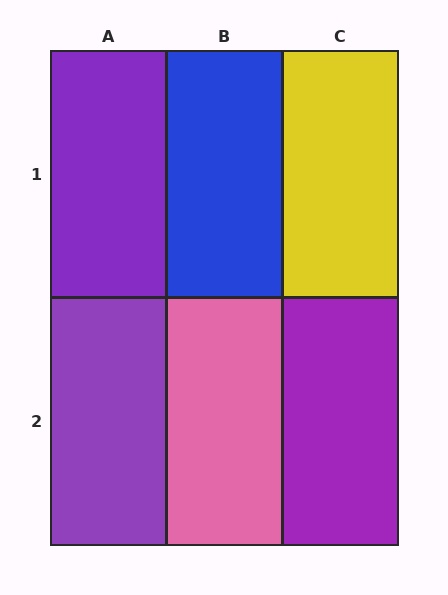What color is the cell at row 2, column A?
Purple.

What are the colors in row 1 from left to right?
Purple, blue, yellow.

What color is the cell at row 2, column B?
Pink.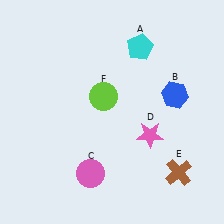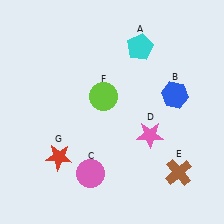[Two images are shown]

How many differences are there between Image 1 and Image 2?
There is 1 difference between the two images.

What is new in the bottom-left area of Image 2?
A red star (G) was added in the bottom-left area of Image 2.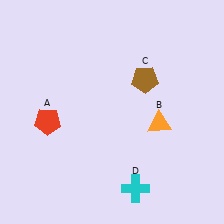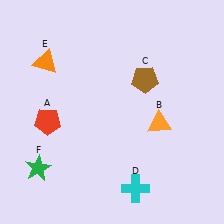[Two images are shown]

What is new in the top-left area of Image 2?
An orange triangle (E) was added in the top-left area of Image 2.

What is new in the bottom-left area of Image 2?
A green star (F) was added in the bottom-left area of Image 2.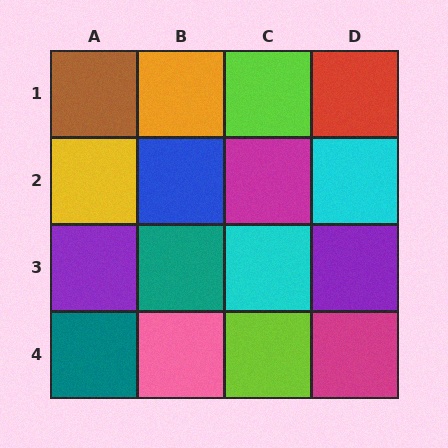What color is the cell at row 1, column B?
Orange.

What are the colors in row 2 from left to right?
Yellow, blue, magenta, cyan.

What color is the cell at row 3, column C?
Cyan.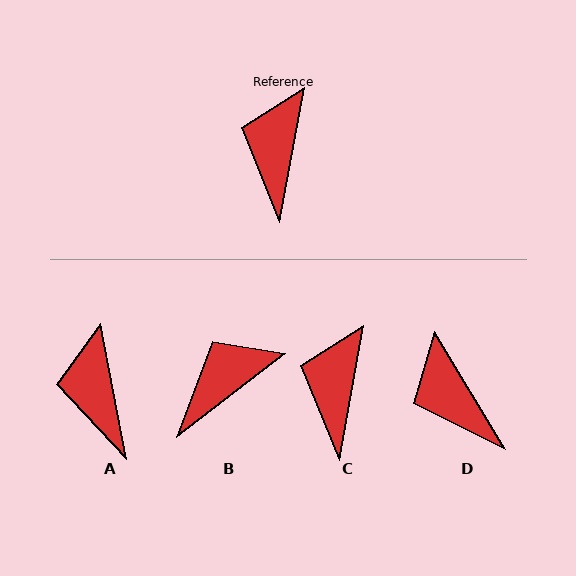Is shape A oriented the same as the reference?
No, it is off by about 21 degrees.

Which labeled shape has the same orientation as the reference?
C.